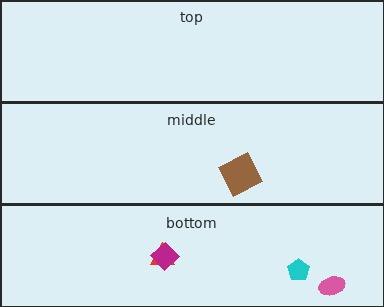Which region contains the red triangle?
The bottom region.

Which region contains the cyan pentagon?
The bottom region.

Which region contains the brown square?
The middle region.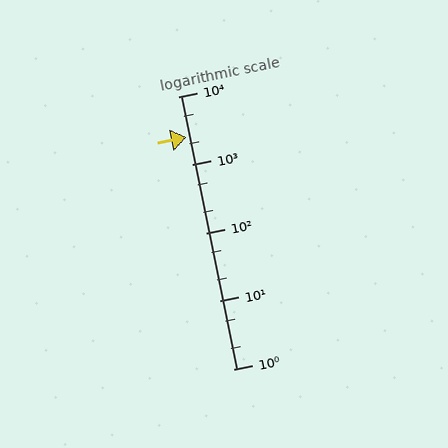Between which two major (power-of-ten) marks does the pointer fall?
The pointer is between 1000 and 10000.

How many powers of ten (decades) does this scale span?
The scale spans 4 decades, from 1 to 10000.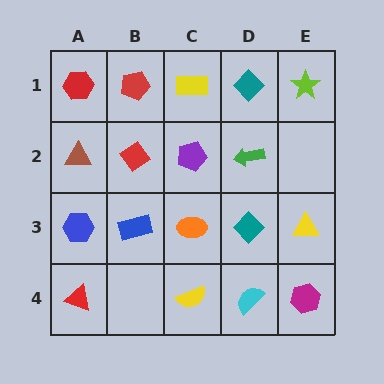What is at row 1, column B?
A red pentagon.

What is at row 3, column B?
A blue rectangle.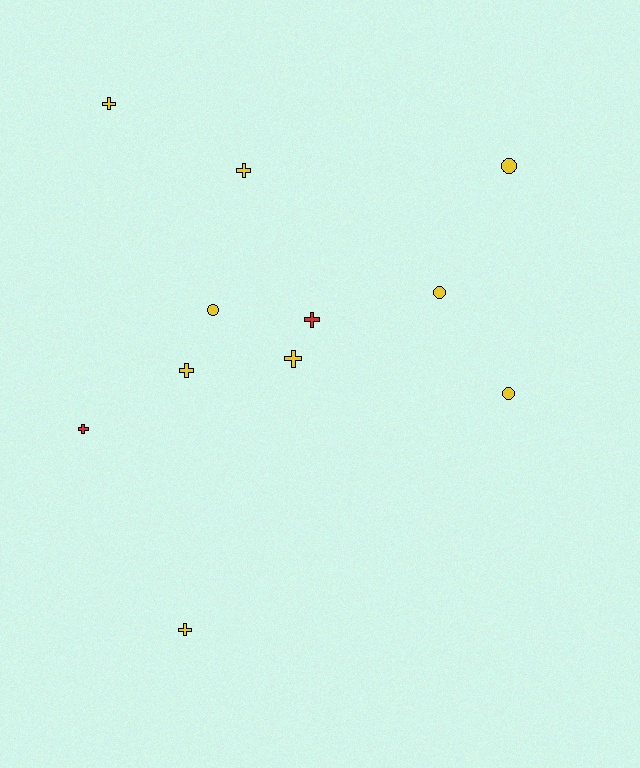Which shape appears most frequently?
Cross, with 7 objects.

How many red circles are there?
There are no red circles.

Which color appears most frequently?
Yellow, with 9 objects.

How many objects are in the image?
There are 11 objects.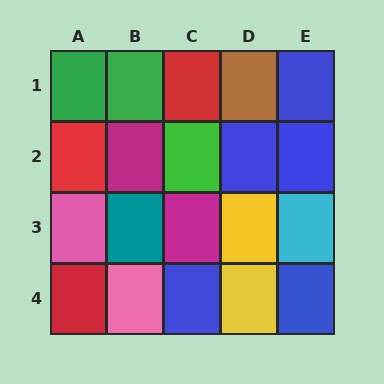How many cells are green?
3 cells are green.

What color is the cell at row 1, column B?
Green.